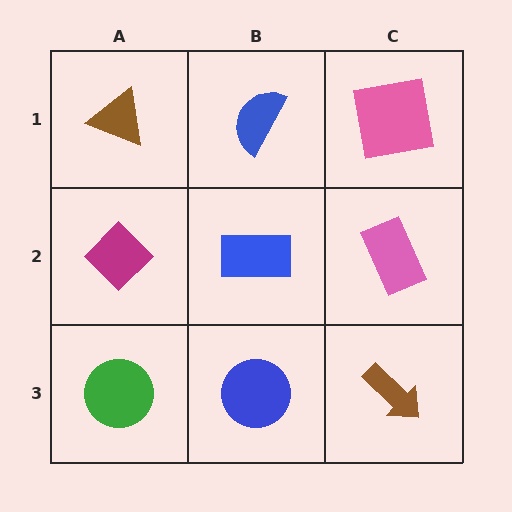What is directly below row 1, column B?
A blue rectangle.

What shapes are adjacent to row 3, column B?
A blue rectangle (row 2, column B), a green circle (row 3, column A), a brown arrow (row 3, column C).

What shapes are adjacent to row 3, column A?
A magenta diamond (row 2, column A), a blue circle (row 3, column B).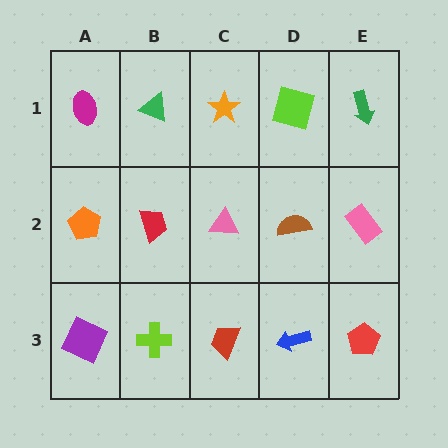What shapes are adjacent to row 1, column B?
A red trapezoid (row 2, column B), a magenta ellipse (row 1, column A), an orange star (row 1, column C).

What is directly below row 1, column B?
A red trapezoid.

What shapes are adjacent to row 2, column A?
A magenta ellipse (row 1, column A), a purple square (row 3, column A), a red trapezoid (row 2, column B).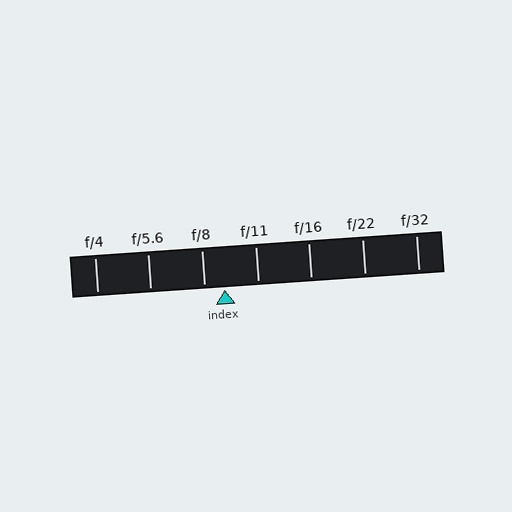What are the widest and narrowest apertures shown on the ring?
The widest aperture shown is f/4 and the narrowest is f/32.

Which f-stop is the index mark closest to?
The index mark is closest to f/8.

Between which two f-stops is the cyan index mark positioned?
The index mark is between f/8 and f/11.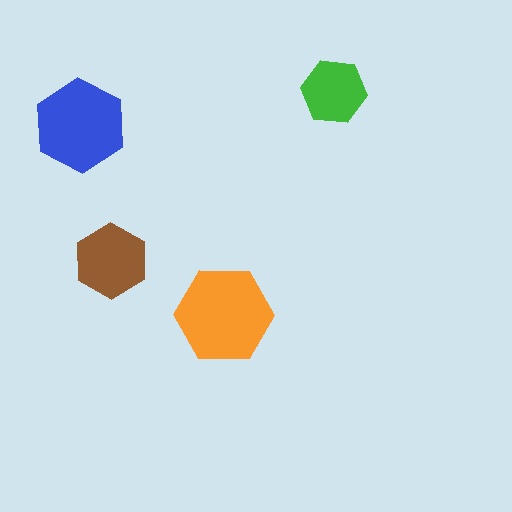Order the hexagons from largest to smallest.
the orange one, the blue one, the brown one, the green one.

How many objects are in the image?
There are 4 objects in the image.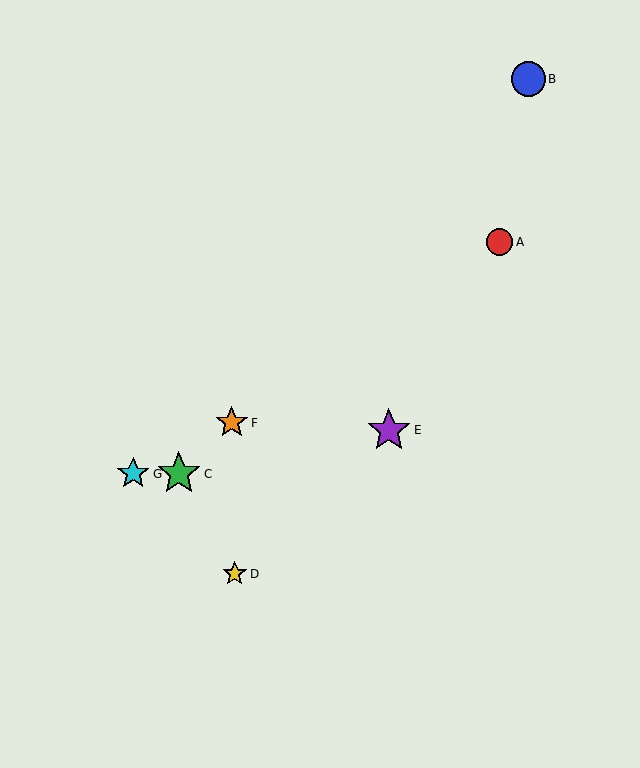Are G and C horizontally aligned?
Yes, both are at y≈474.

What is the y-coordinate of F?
Object F is at y≈423.